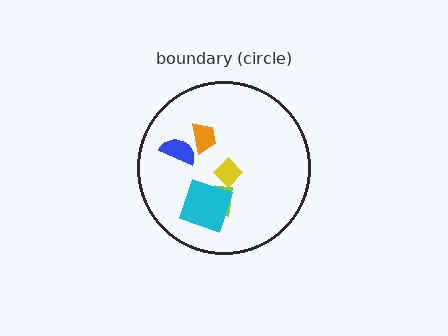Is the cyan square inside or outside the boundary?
Inside.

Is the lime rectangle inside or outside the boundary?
Inside.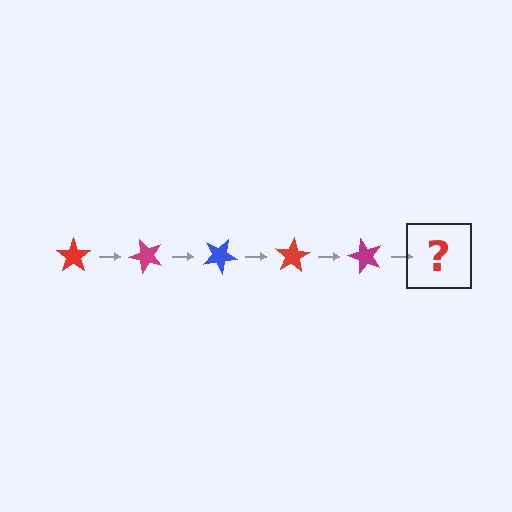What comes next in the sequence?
The next element should be a blue star, rotated 250 degrees from the start.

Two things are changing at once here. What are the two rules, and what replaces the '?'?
The two rules are that it rotates 50 degrees each step and the color cycles through red, magenta, and blue. The '?' should be a blue star, rotated 250 degrees from the start.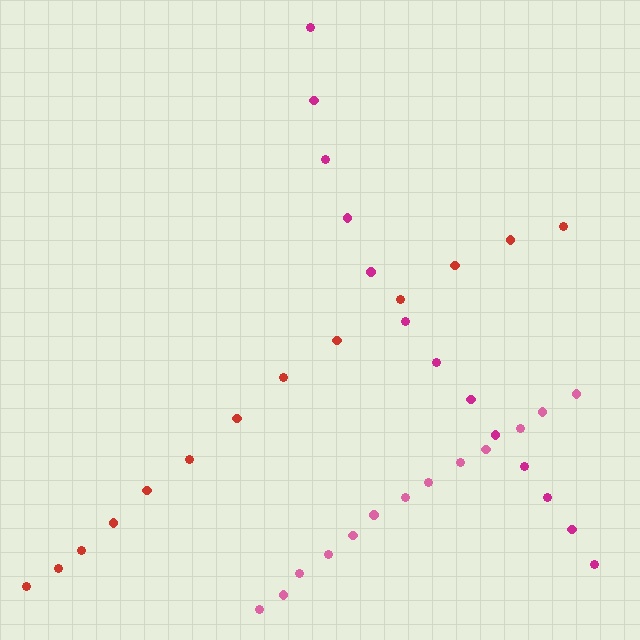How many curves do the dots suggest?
There are 3 distinct paths.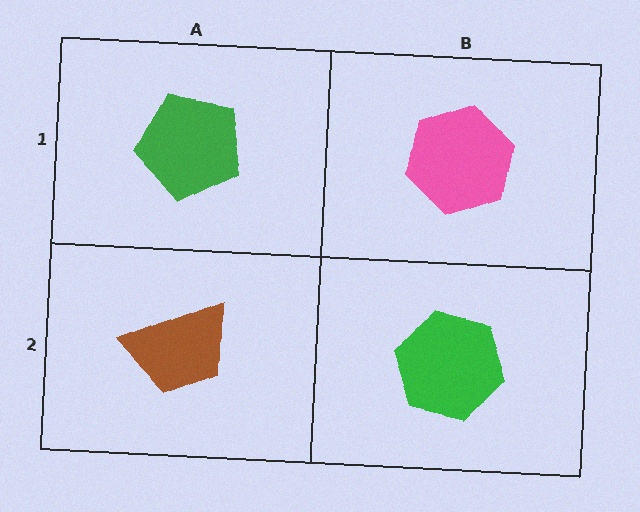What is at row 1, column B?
A pink hexagon.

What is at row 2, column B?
A green hexagon.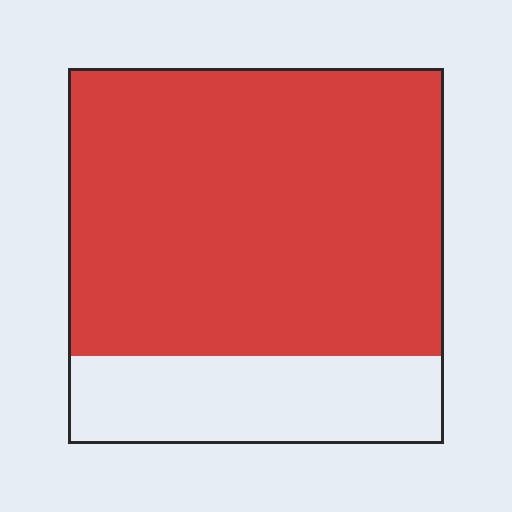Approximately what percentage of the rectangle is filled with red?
Approximately 75%.